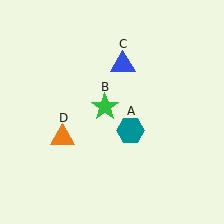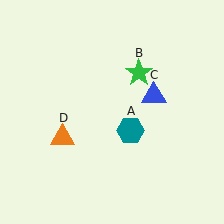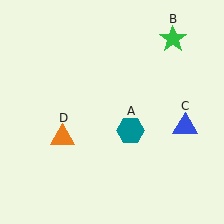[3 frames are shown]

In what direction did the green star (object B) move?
The green star (object B) moved up and to the right.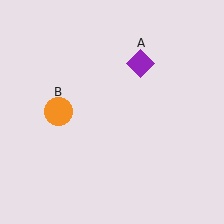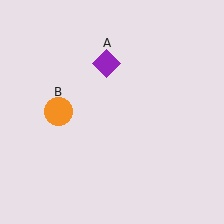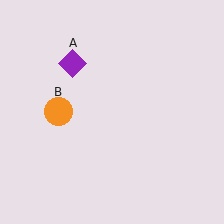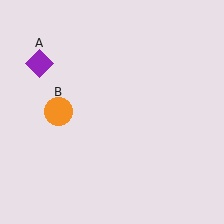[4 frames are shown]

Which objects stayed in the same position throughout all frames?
Orange circle (object B) remained stationary.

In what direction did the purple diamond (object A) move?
The purple diamond (object A) moved left.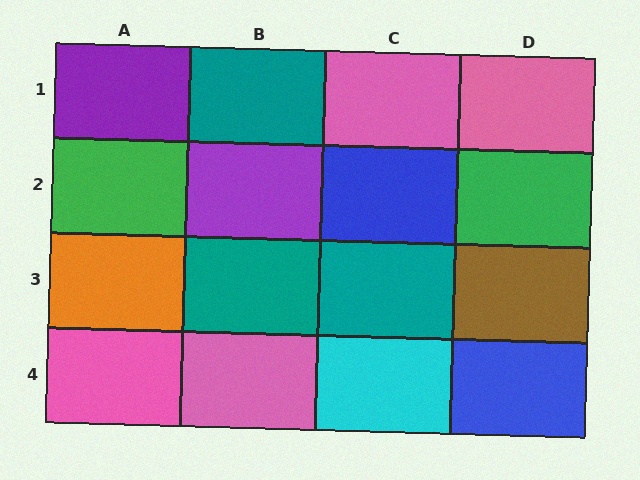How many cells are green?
2 cells are green.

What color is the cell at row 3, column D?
Brown.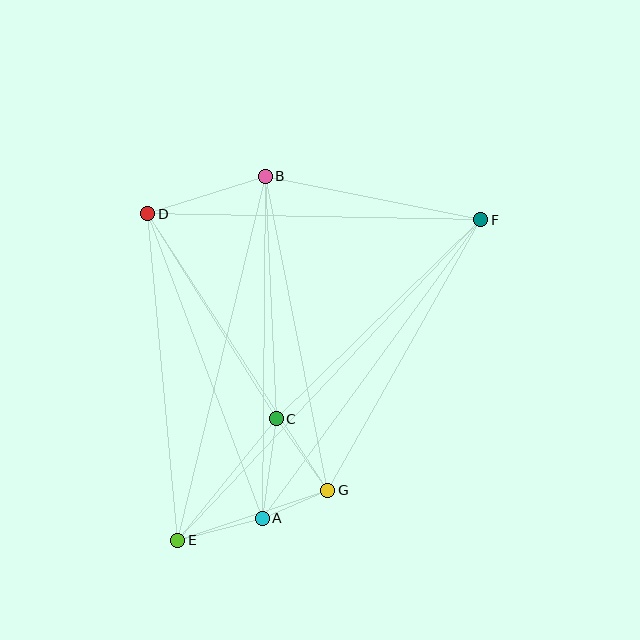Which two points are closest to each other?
Points A and G are closest to each other.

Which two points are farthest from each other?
Points E and F are farthest from each other.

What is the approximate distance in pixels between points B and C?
The distance between B and C is approximately 243 pixels.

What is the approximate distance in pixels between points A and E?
The distance between A and E is approximately 87 pixels.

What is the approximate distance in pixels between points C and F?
The distance between C and F is approximately 286 pixels.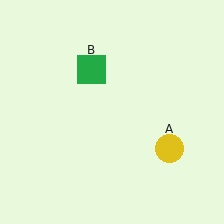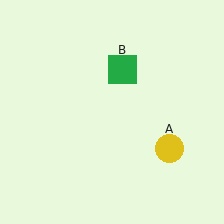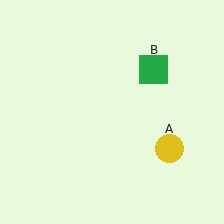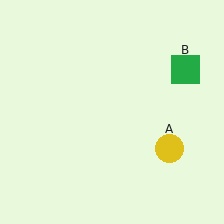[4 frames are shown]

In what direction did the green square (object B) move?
The green square (object B) moved right.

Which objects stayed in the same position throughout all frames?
Yellow circle (object A) remained stationary.